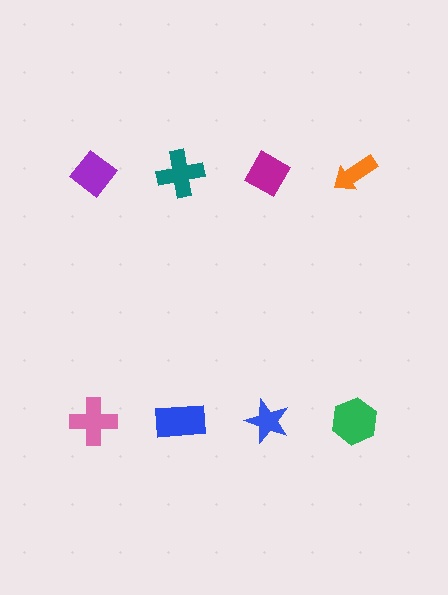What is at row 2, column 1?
A pink cross.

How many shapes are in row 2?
4 shapes.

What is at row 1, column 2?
A teal cross.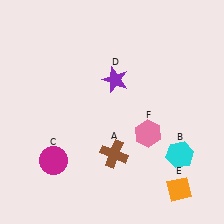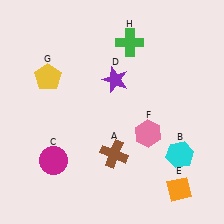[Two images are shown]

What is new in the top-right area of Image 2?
A green cross (H) was added in the top-right area of Image 2.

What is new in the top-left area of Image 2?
A yellow pentagon (G) was added in the top-left area of Image 2.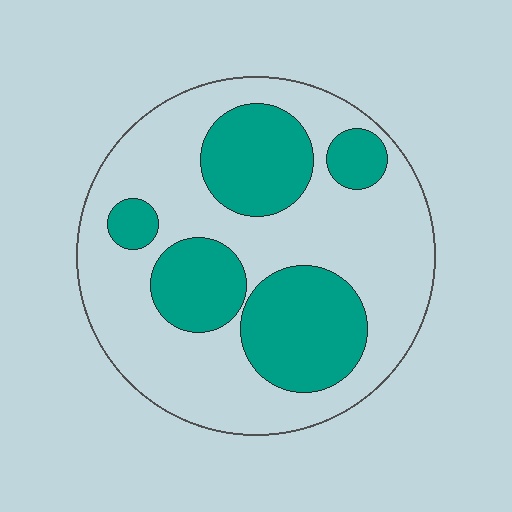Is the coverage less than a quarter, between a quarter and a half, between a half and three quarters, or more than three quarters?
Between a quarter and a half.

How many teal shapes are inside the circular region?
5.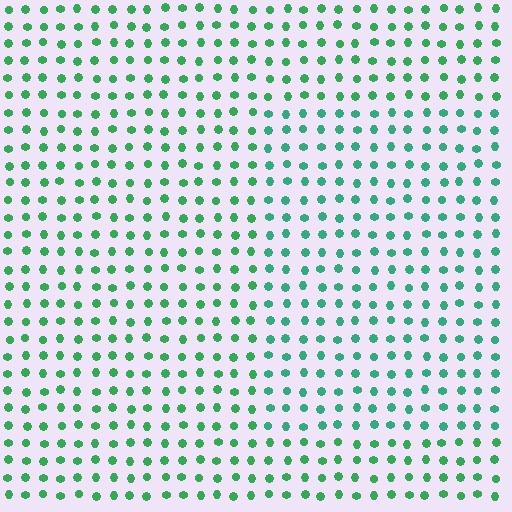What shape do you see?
I see a rectangle.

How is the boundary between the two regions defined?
The boundary is defined purely by a slight shift in hue (about 22 degrees). Spacing, size, and orientation are identical on both sides.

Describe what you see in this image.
The image is filled with small green elements in a uniform arrangement. A rectangle-shaped region is visible where the elements are tinted to a slightly different hue, forming a subtle color boundary.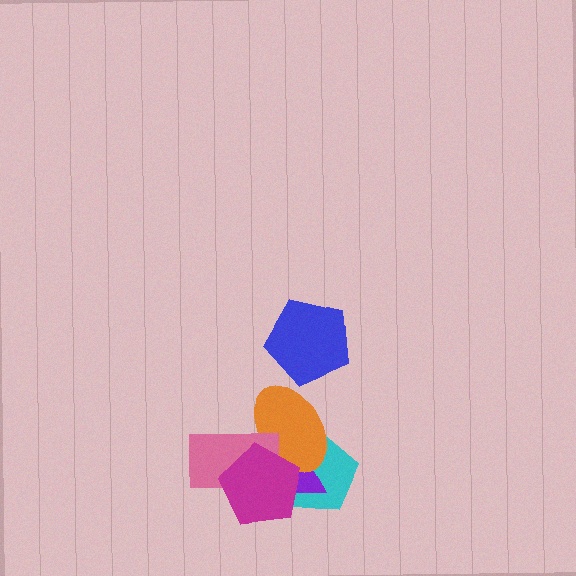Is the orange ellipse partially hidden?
Yes, it is partially covered by another shape.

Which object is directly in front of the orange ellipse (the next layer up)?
The pink rectangle is directly in front of the orange ellipse.